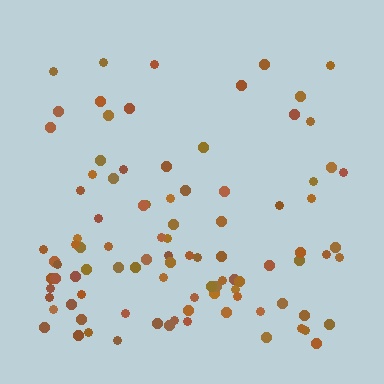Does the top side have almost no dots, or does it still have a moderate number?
Still a moderate number, just noticeably fewer than the bottom.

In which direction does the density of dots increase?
From top to bottom, with the bottom side densest.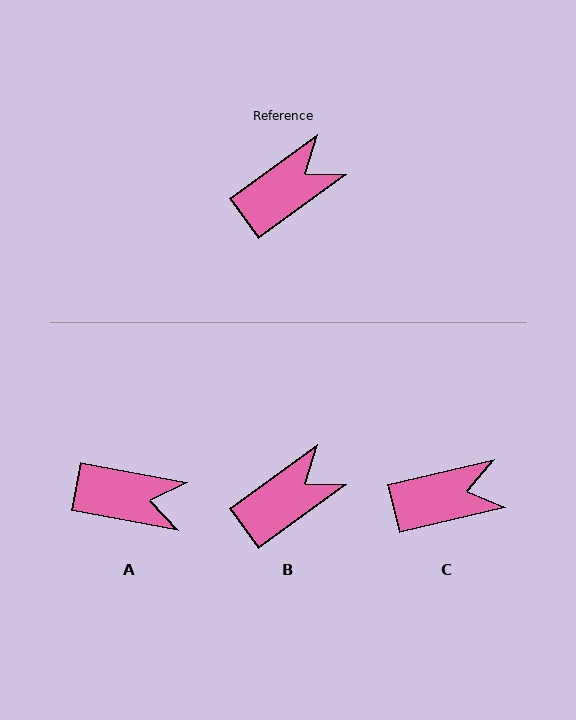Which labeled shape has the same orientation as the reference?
B.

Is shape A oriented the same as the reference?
No, it is off by about 46 degrees.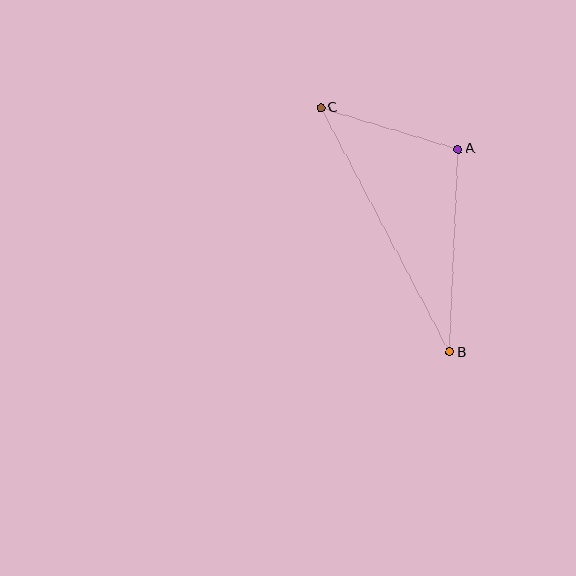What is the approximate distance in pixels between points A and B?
The distance between A and B is approximately 203 pixels.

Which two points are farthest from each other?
Points B and C are farthest from each other.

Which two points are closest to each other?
Points A and C are closest to each other.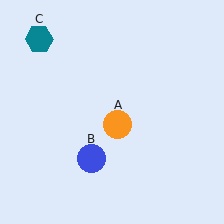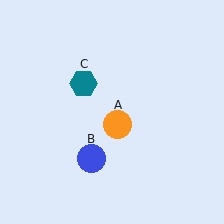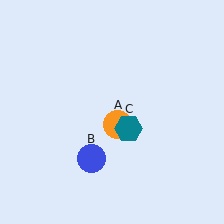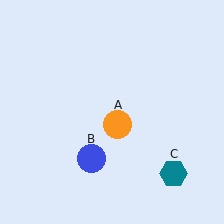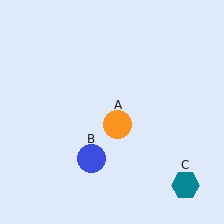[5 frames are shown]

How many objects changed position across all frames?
1 object changed position: teal hexagon (object C).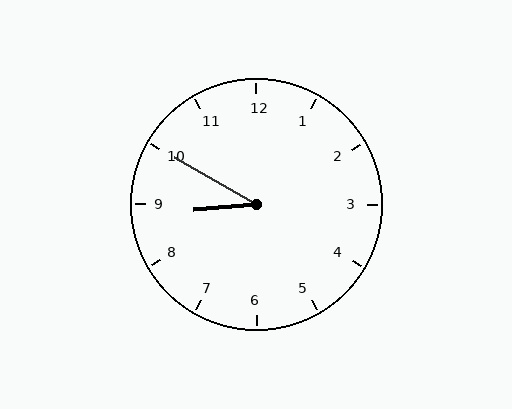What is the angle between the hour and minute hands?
Approximately 35 degrees.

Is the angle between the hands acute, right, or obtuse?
It is acute.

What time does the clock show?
8:50.